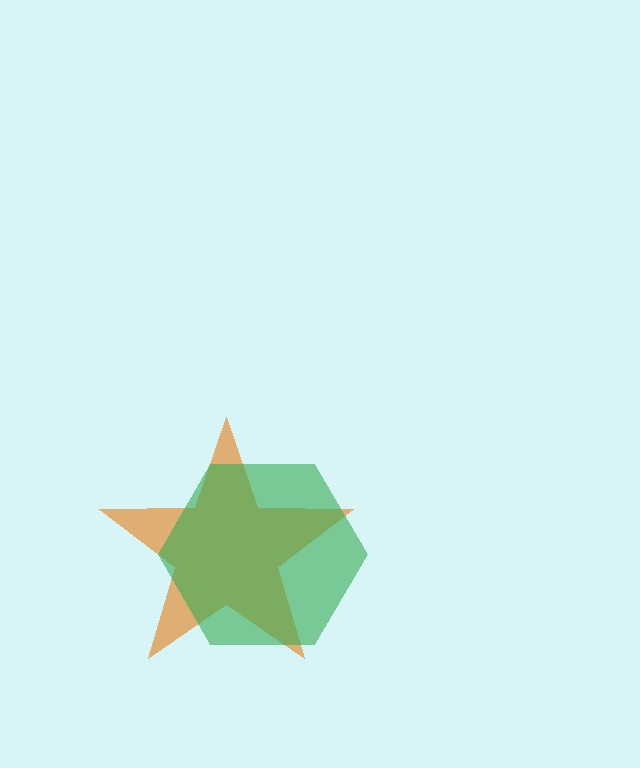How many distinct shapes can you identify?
There are 2 distinct shapes: an orange star, a green hexagon.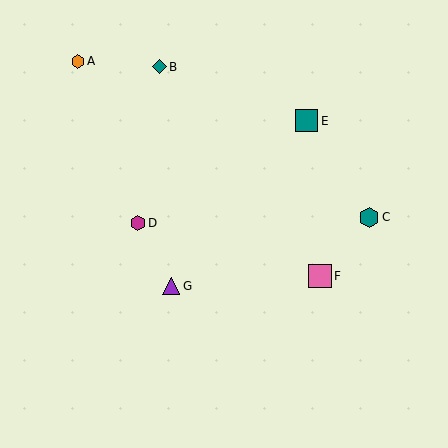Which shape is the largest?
The pink square (labeled F) is the largest.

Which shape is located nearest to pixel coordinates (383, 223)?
The teal hexagon (labeled C) at (369, 217) is nearest to that location.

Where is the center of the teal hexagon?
The center of the teal hexagon is at (369, 217).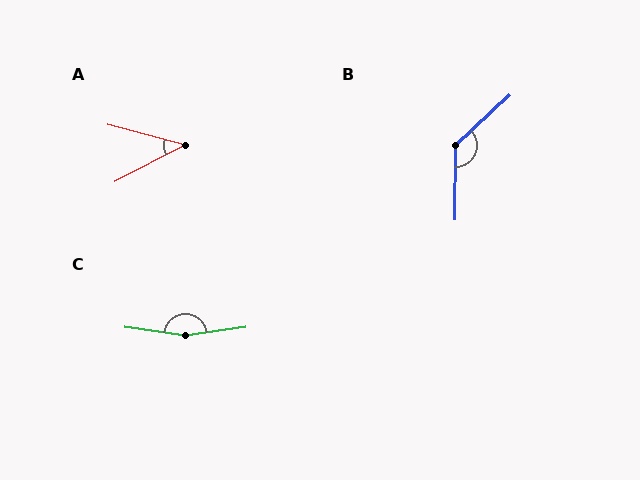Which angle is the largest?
C, at approximately 164 degrees.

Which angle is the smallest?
A, at approximately 42 degrees.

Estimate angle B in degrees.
Approximately 133 degrees.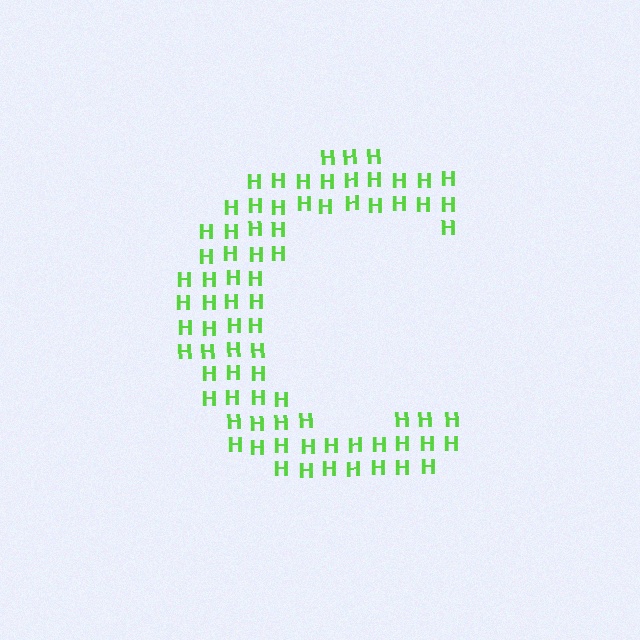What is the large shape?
The large shape is the letter C.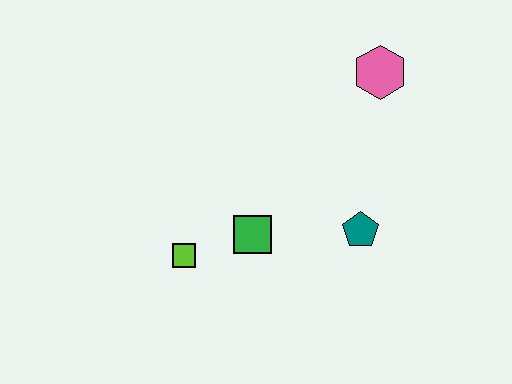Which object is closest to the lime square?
The green square is closest to the lime square.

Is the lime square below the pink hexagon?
Yes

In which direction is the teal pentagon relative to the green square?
The teal pentagon is to the right of the green square.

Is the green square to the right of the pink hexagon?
No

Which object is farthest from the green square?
The pink hexagon is farthest from the green square.